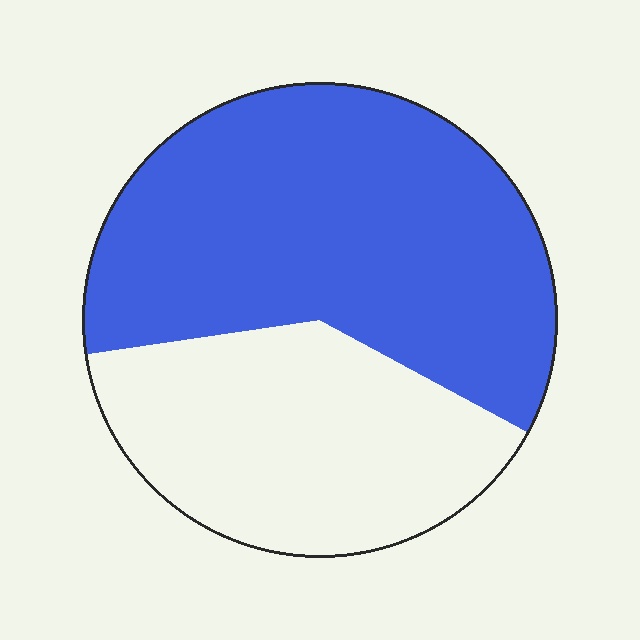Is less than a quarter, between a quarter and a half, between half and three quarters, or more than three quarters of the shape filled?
Between half and three quarters.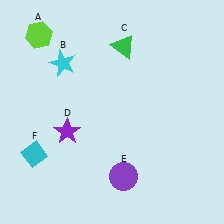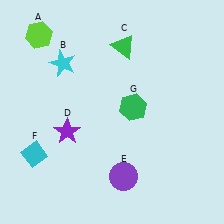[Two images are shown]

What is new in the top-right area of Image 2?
A green hexagon (G) was added in the top-right area of Image 2.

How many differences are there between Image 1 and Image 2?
There is 1 difference between the two images.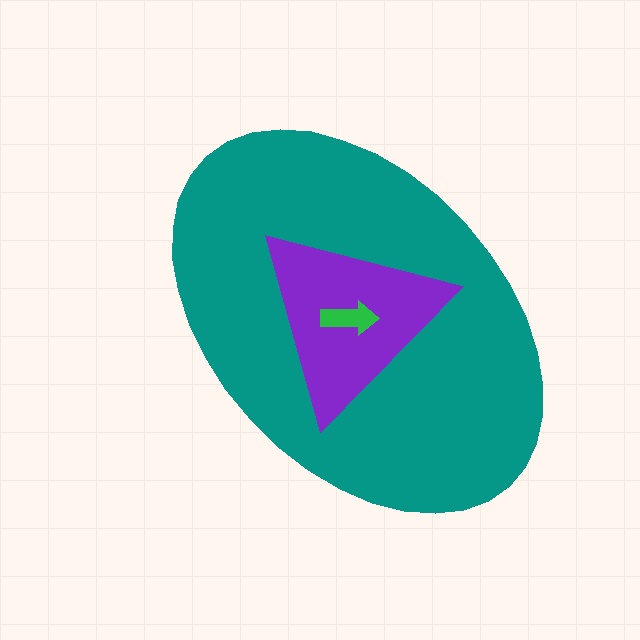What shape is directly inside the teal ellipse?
The purple triangle.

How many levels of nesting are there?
3.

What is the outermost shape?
The teal ellipse.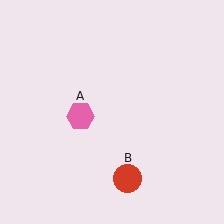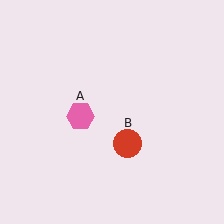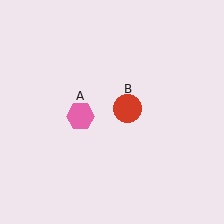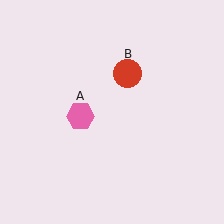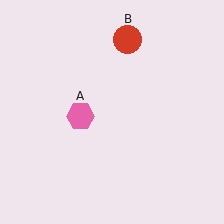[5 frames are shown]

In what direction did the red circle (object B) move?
The red circle (object B) moved up.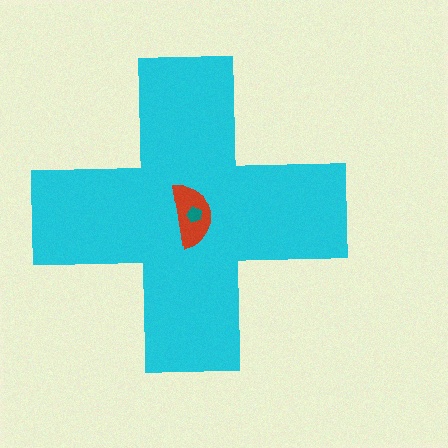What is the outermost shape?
The cyan cross.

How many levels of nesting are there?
3.